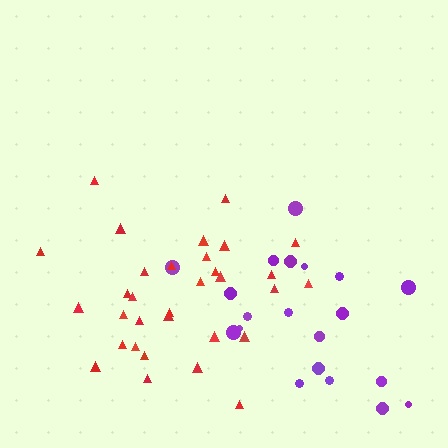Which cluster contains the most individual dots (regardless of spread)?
Red (32).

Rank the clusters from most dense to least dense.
red, purple.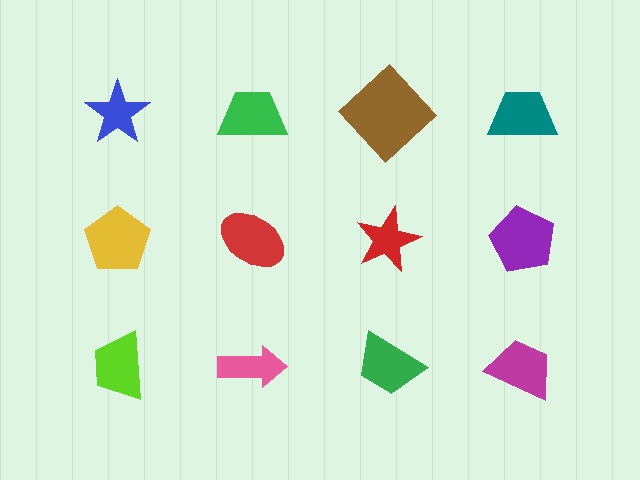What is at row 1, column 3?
A brown diamond.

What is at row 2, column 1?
A yellow pentagon.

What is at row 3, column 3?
A green trapezoid.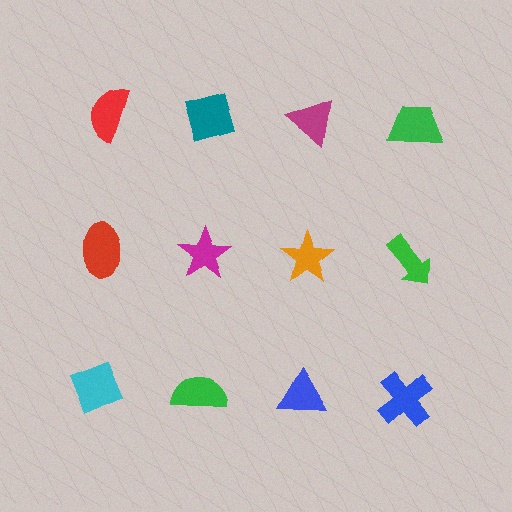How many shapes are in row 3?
4 shapes.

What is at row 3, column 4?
A blue cross.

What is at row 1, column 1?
A red semicircle.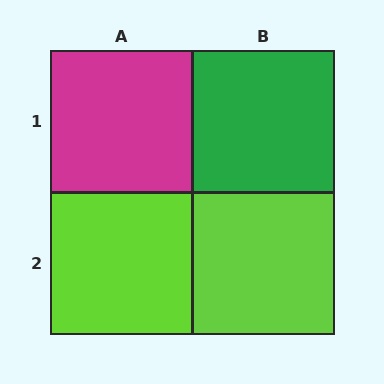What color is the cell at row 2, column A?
Lime.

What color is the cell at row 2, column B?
Lime.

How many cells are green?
1 cell is green.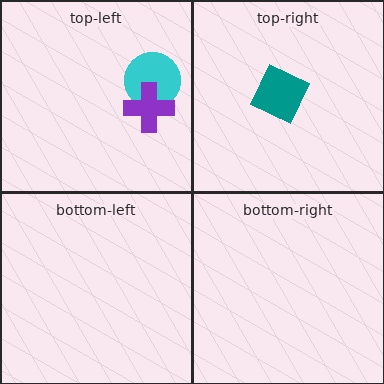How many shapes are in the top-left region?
2.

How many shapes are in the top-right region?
1.